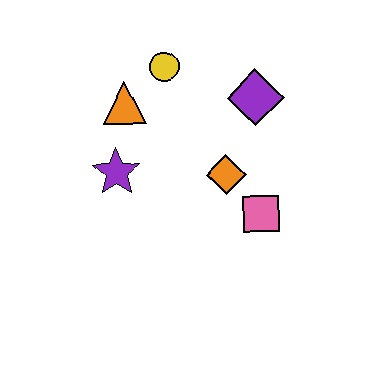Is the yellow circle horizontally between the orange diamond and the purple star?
Yes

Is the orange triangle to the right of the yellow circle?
No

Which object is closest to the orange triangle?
The yellow circle is closest to the orange triangle.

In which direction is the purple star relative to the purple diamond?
The purple star is to the left of the purple diamond.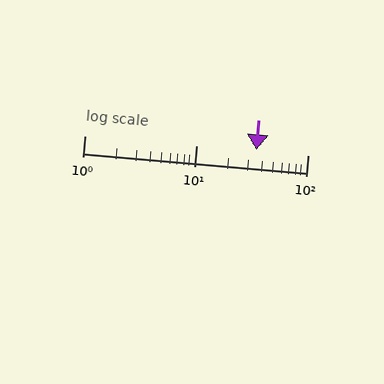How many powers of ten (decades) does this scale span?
The scale spans 2 decades, from 1 to 100.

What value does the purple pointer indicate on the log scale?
The pointer indicates approximately 35.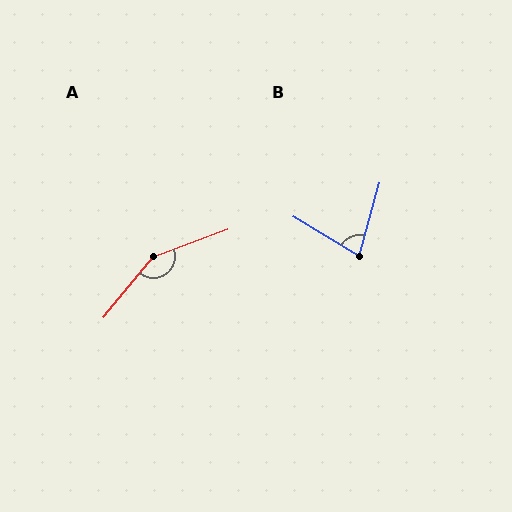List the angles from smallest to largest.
B (74°), A (150°).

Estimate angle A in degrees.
Approximately 150 degrees.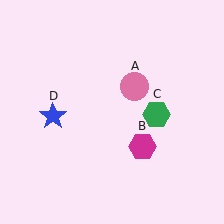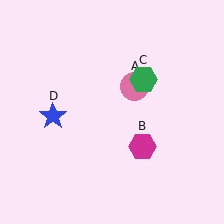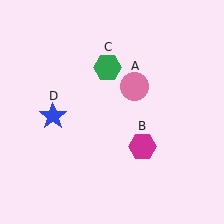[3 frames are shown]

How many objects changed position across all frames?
1 object changed position: green hexagon (object C).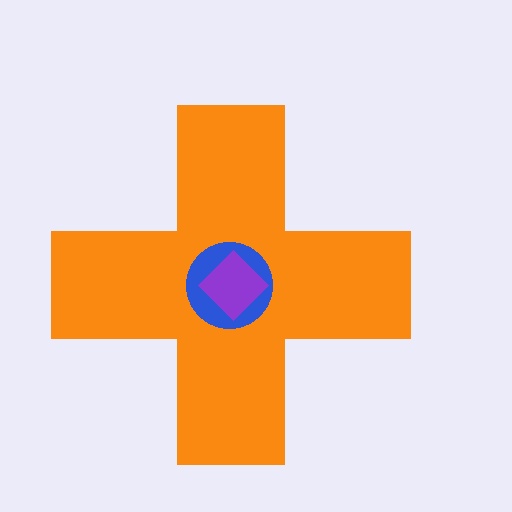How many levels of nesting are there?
3.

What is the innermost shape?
The purple diamond.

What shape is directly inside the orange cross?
The blue circle.